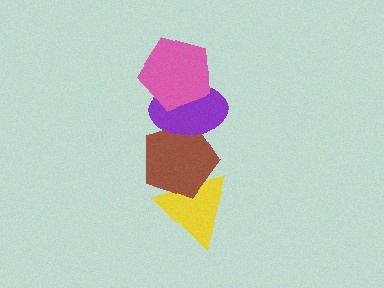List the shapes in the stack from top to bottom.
From top to bottom: the pink pentagon, the purple ellipse, the brown pentagon, the yellow triangle.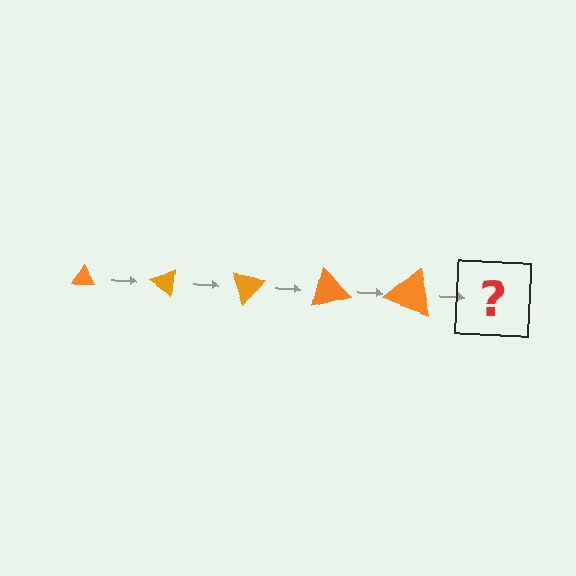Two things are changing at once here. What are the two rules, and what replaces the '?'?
The two rules are that the triangle grows larger each step and it rotates 35 degrees each step. The '?' should be a triangle, larger than the previous one and rotated 175 degrees from the start.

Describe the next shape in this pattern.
It should be a triangle, larger than the previous one and rotated 175 degrees from the start.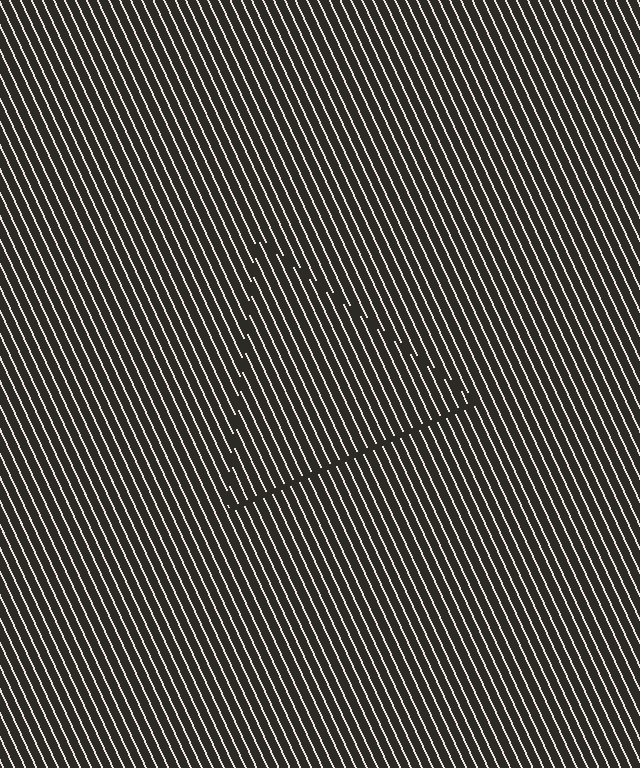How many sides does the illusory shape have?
3 sides — the line-ends trace a triangle.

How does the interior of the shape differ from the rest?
The interior of the shape contains the same grating, shifted by half a period — the contour is defined by the phase discontinuity where line-ends from the inner and outer gratings abut.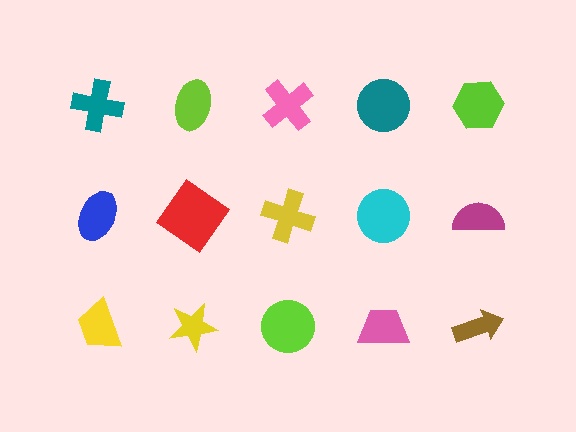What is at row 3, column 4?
A pink trapezoid.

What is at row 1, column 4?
A teal circle.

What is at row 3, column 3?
A lime circle.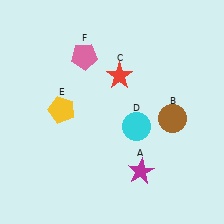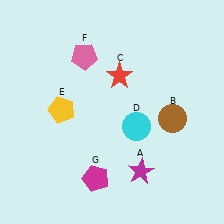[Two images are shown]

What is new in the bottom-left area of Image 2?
A magenta pentagon (G) was added in the bottom-left area of Image 2.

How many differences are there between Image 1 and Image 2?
There is 1 difference between the two images.